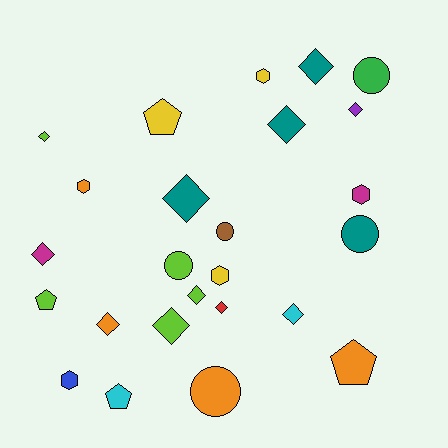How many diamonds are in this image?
There are 11 diamonds.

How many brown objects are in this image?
There is 1 brown object.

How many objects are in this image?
There are 25 objects.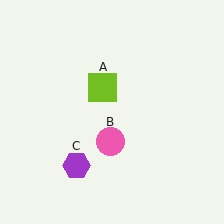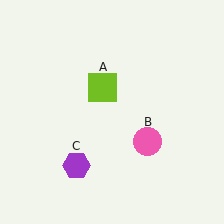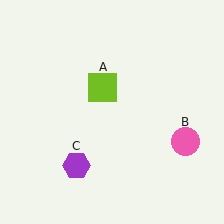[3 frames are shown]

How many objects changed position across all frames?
1 object changed position: pink circle (object B).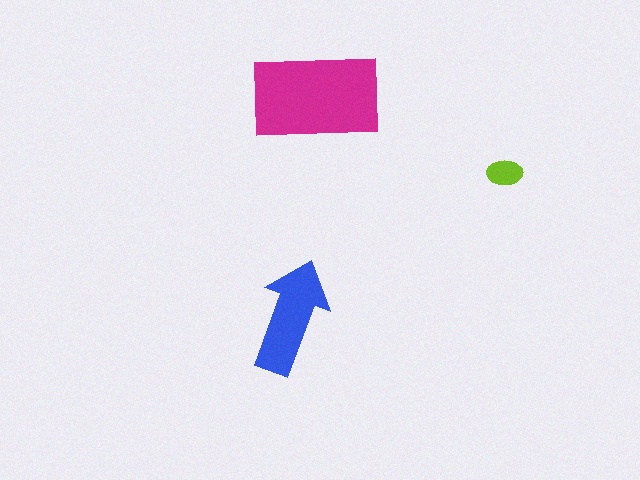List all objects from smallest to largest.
The lime ellipse, the blue arrow, the magenta rectangle.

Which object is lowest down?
The blue arrow is bottommost.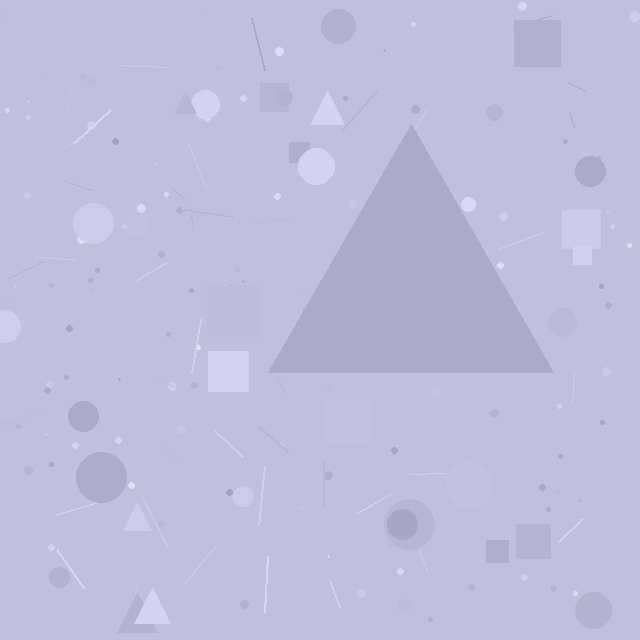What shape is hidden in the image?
A triangle is hidden in the image.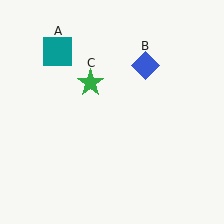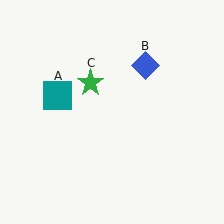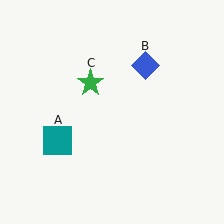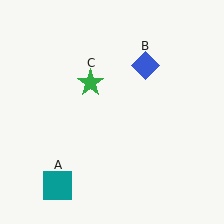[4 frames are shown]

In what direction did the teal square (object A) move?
The teal square (object A) moved down.